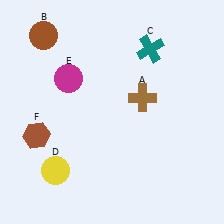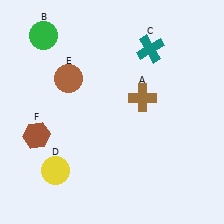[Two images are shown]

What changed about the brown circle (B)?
In Image 1, B is brown. In Image 2, it changed to green.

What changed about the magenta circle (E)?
In Image 1, E is magenta. In Image 2, it changed to brown.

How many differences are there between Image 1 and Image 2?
There are 2 differences between the two images.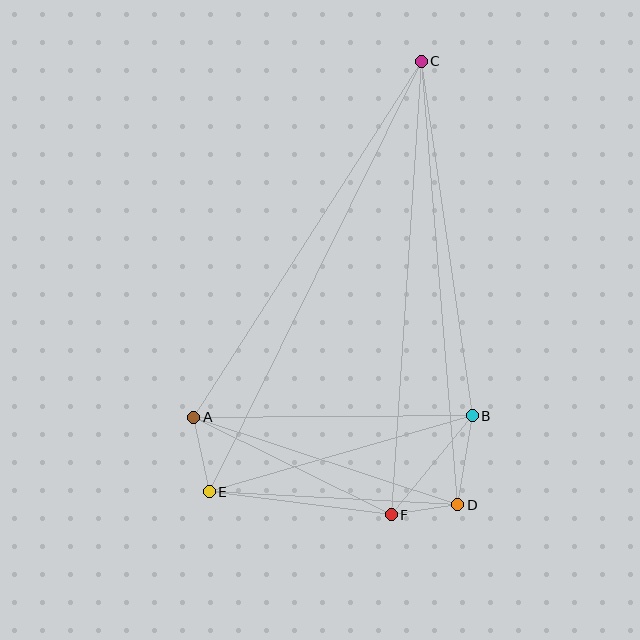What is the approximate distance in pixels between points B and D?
The distance between B and D is approximately 90 pixels.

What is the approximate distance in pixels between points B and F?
The distance between B and F is approximately 128 pixels.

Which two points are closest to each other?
Points D and F are closest to each other.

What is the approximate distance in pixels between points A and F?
The distance between A and F is approximately 220 pixels.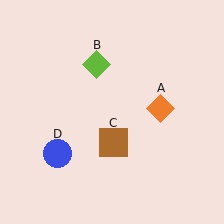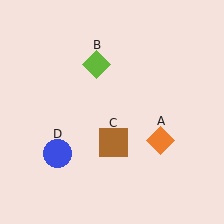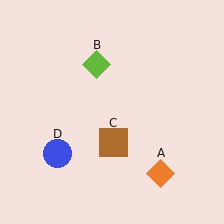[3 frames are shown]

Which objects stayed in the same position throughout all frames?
Lime diamond (object B) and brown square (object C) and blue circle (object D) remained stationary.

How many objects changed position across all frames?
1 object changed position: orange diamond (object A).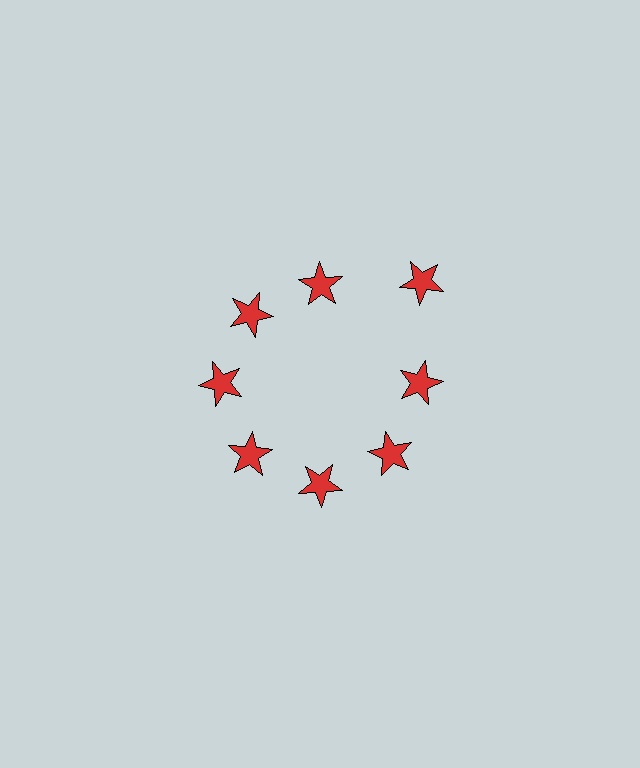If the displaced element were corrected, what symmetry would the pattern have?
It would have 8-fold rotational symmetry — the pattern would map onto itself every 45 degrees.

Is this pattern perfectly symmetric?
No. The 8 red stars are arranged in a ring, but one element near the 2 o'clock position is pushed outward from the center, breaking the 8-fold rotational symmetry.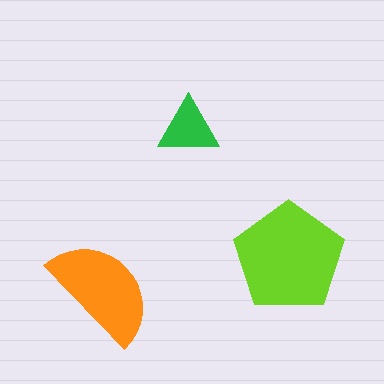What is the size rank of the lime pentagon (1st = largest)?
1st.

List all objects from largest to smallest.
The lime pentagon, the orange semicircle, the green triangle.